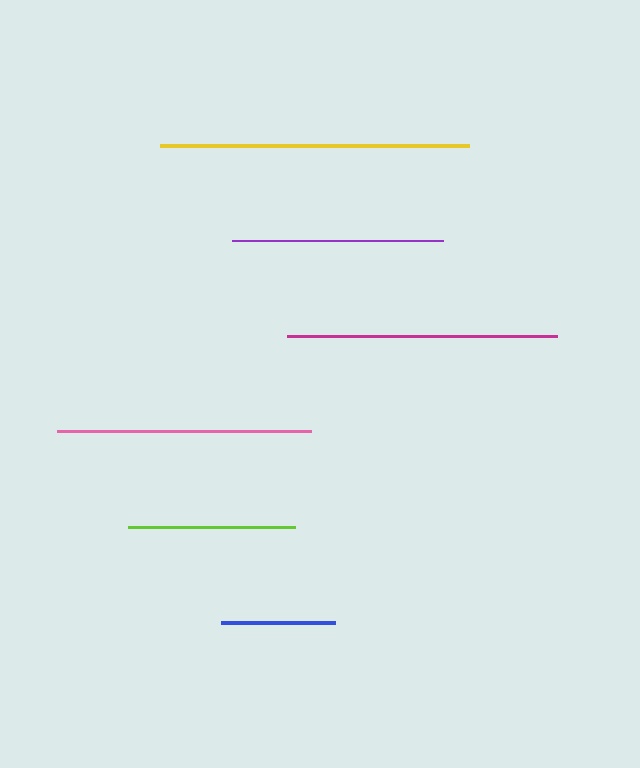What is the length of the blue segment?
The blue segment is approximately 113 pixels long.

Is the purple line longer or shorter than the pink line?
The pink line is longer than the purple line.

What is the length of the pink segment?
The pink segment is approximately 253 pixels long.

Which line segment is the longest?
The yellow line is the longest at approximately 309 pixels.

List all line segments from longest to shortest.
From longest to shortest: yellow, magenta, pink, purple, lime, blue.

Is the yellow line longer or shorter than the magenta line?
The yellow line is longer than the magenta line.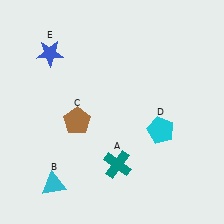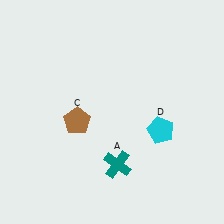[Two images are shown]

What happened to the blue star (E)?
The blue star (E) was removed in Image 2. It was in the top-left area of Image 1.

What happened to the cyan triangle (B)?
The cyan triangle (B) was removed in Image 2. It was in the bottom-left area of Image 1.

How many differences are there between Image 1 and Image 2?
There are 2 differences between the two images.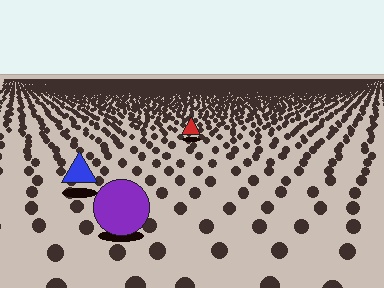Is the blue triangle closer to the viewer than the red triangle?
Yes. The blue triangle is closer — you can tell from the texture gradient: the ground texture is coarser near it.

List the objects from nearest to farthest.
From nearest to farthest: the purple circle, the blue triangle, the red triangle.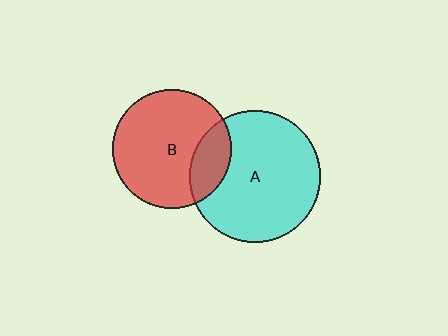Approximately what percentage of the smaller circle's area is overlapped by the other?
Approximately 20%.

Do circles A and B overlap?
Yes.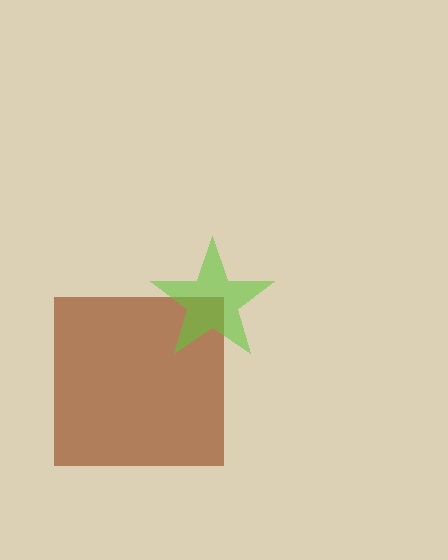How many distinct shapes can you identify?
There are 2 distinct shapes: a brown square, a lime star.